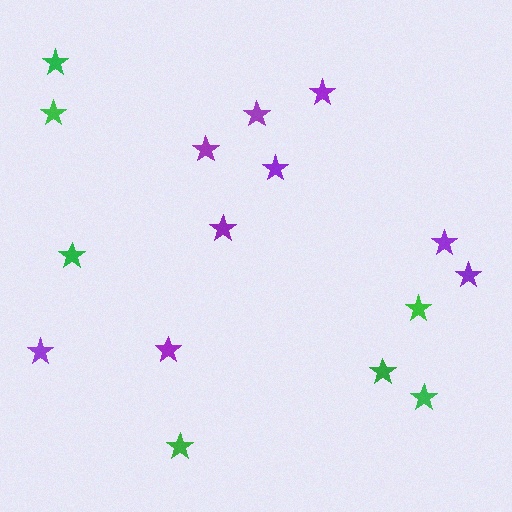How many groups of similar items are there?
There are 2 groups: one group of green stars (7) and one group of purple stars (9).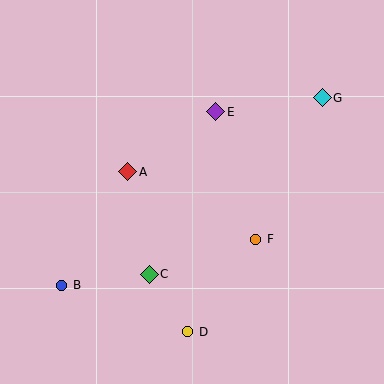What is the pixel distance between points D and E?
The distance between D and E is 222 pixels.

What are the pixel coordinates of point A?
Point A is at (128, 172).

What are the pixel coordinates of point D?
Point D is at (188, 332).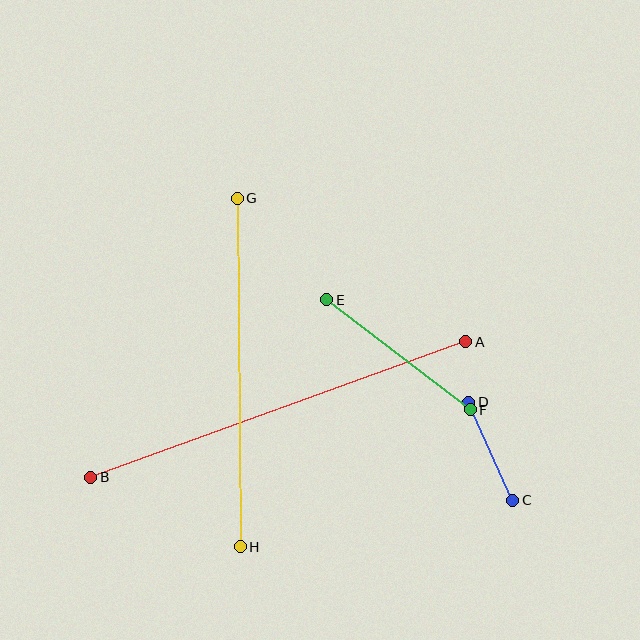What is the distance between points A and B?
The distance is approximately 399 pixels.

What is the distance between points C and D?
The distance is approximately 107 pixels.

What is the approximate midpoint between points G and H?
The midpoint is at approximately (239, 372) pixels.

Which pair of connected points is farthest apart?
Points A and B are farthest apart.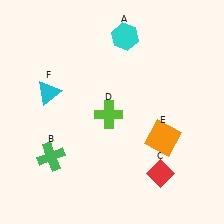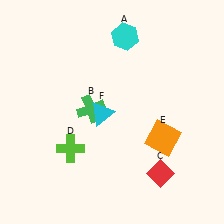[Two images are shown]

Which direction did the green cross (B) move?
The green cross (B) moved up.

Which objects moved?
The objects that moved are: the green cross (B), the lime cross (D), the cyan triangle (F).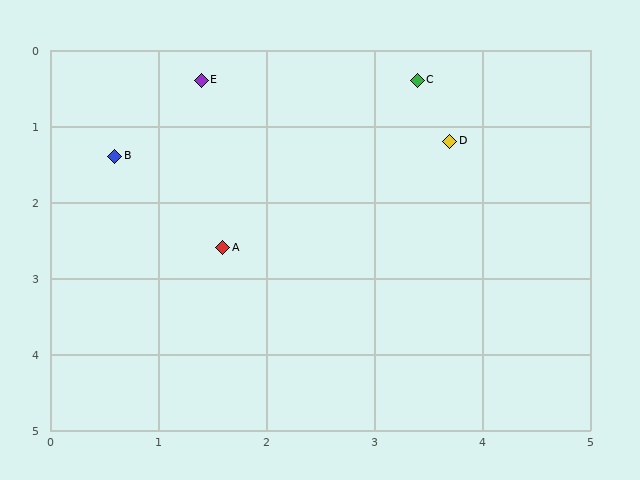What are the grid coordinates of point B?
Point B is at approximately (0.6, 1.4).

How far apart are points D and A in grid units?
Points D and A are about 2.5 grid units apart.